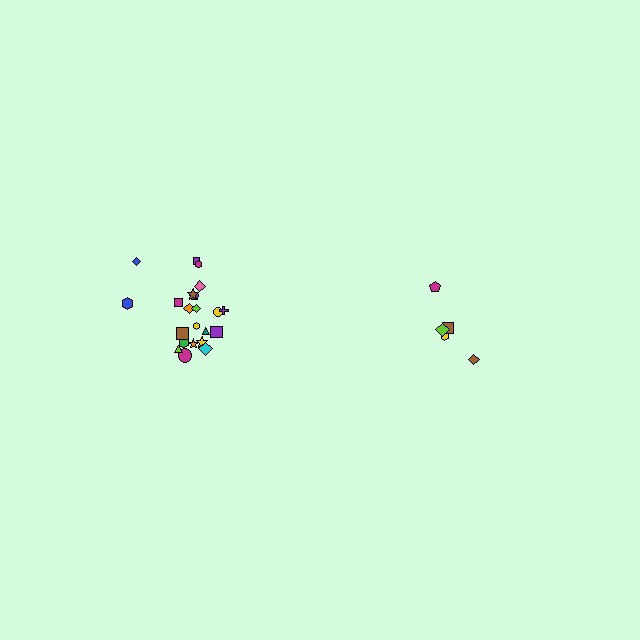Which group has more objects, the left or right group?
The left group.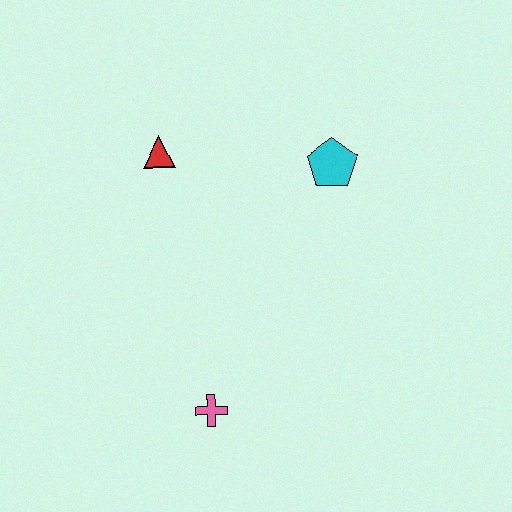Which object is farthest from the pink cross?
The cyan pentagon is farthest from the pink cross.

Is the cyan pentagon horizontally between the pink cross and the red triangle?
No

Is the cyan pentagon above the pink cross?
Yes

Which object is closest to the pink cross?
The red triangle is closest to the pink cross.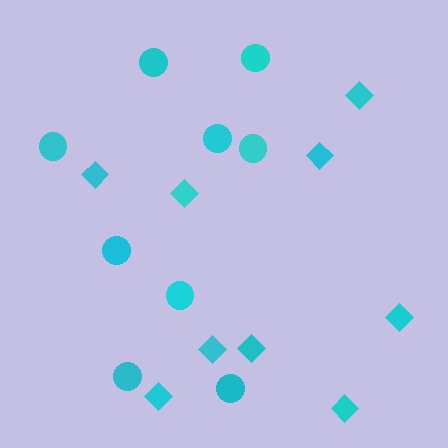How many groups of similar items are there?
There are 2 groups: one group of circles (9) and one group of diamonds (9).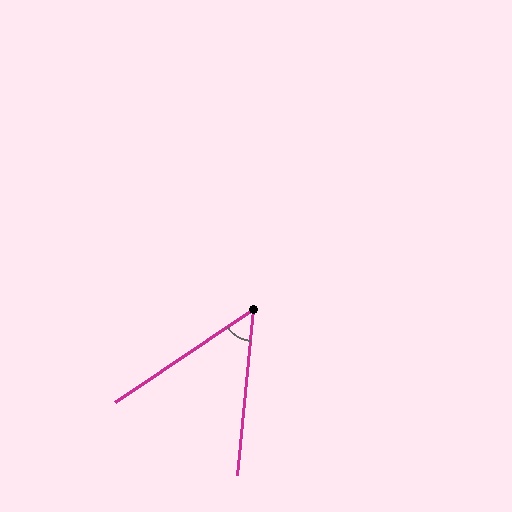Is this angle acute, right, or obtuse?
It is acute.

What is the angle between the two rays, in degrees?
Approximately 51 degrees.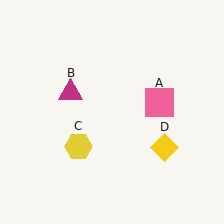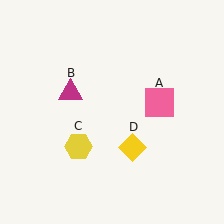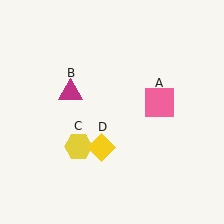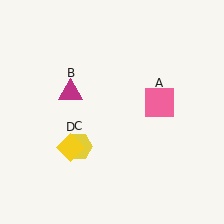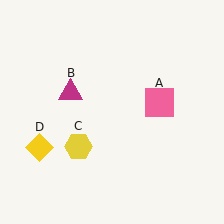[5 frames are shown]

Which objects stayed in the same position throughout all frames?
Pink square (object A) and magenta triangle (object B) and yellow hexagon (object C) remained stationary.